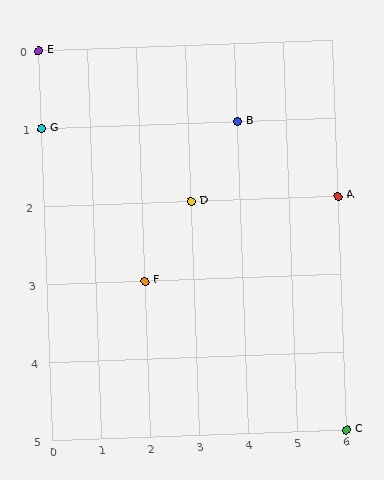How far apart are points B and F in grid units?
Points B and F are 2 columns and 2 rows apart (about 2.8 grid units diagonally).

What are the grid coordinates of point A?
Point A is at grid coordinates (6, 2).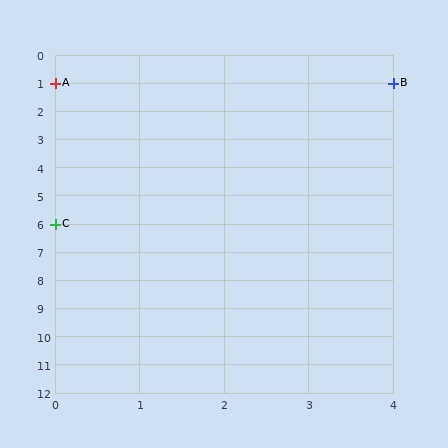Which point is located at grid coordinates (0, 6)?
Point C is at (0, 6).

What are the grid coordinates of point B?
Point B is at grid coordinates (4, 1).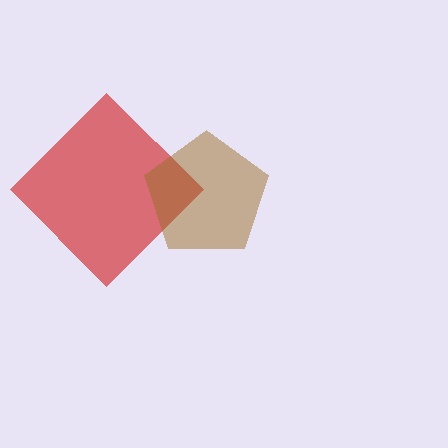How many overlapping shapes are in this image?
There are 2 overlapping shapes in the image.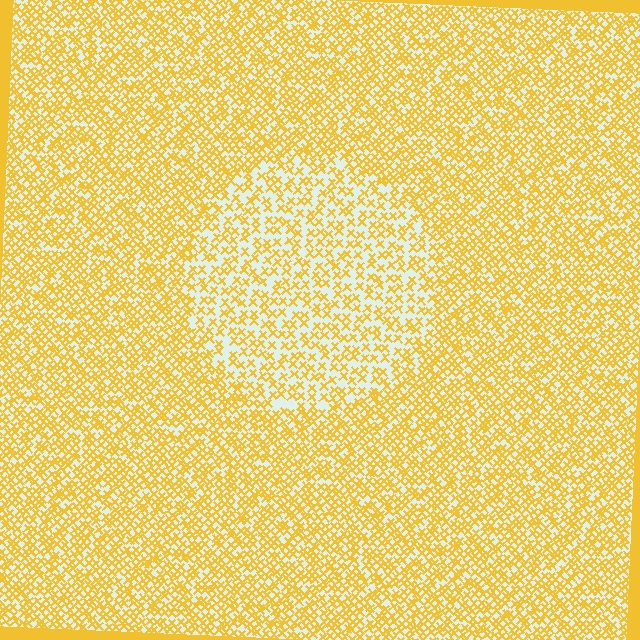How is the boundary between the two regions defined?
The boundary is defined by a change in element density (approximately 1.7x ratio). All elements are the same color, size, and shape.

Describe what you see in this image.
The image contains small yellow elements arranged at two different densities. A circle-shaped region is visible where the elements are less densely packed than the surrounding area.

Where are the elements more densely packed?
The elements are more densely packed outside the circle boundary.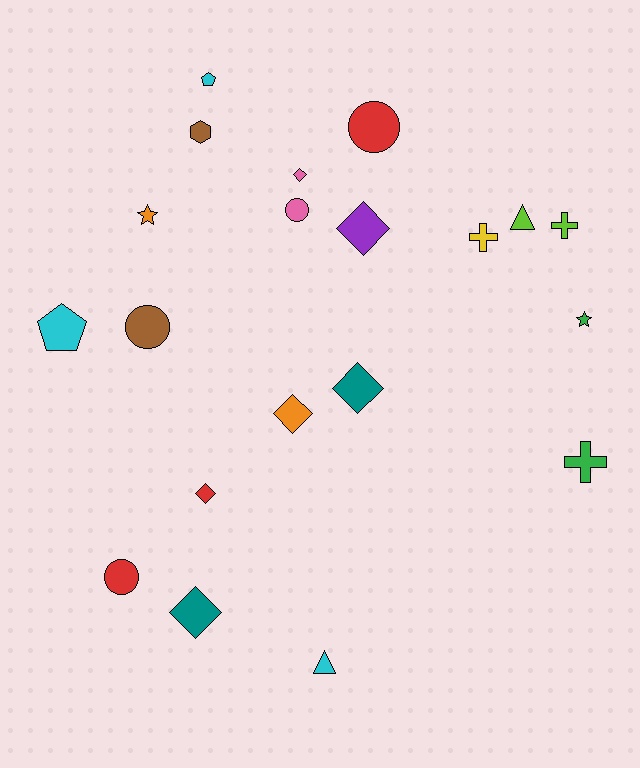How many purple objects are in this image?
There is 1 purple object.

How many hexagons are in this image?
There is 1 hexagon.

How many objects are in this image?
There are 20 objects.